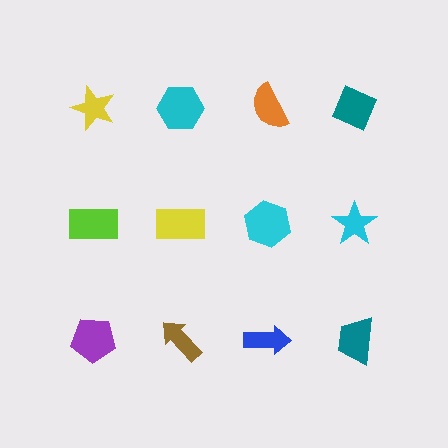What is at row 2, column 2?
A yellow rectangle.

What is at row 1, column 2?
A cyan hexagon.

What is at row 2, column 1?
A lime rectangle.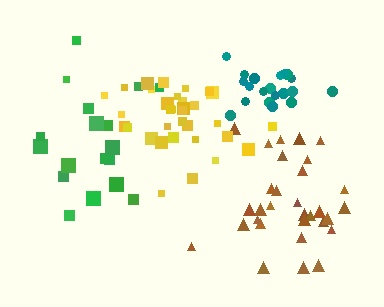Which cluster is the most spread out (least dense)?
Green.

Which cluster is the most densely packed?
Teal.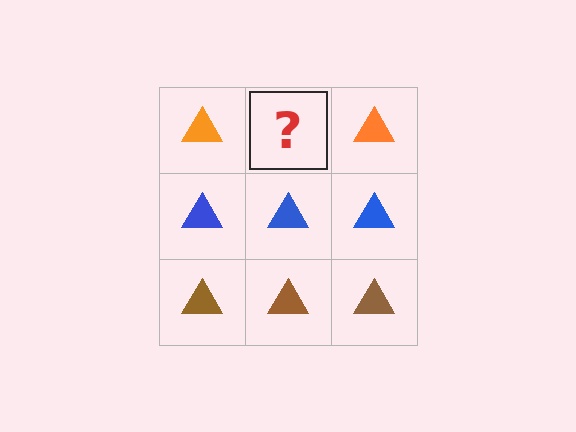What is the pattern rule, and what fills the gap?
The rule is that each row has a consistent color. The gap should be filled with an orange triangle.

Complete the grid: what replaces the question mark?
The question mark should be replaced with an orange triangle.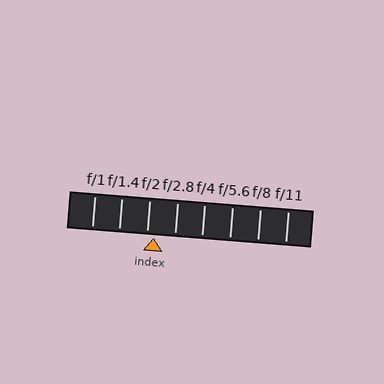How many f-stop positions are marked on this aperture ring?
There are 8 f-stop positions marked.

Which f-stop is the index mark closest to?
The index mark is closest to f/2.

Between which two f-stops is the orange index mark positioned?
The index mark is between f/2 and f/2.8.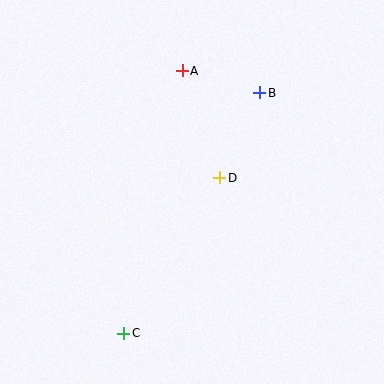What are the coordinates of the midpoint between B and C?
The midpoint between B and C is at (192, 213).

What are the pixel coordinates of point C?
Point C is at (124, 333).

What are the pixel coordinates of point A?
Point A is at (182, 71).